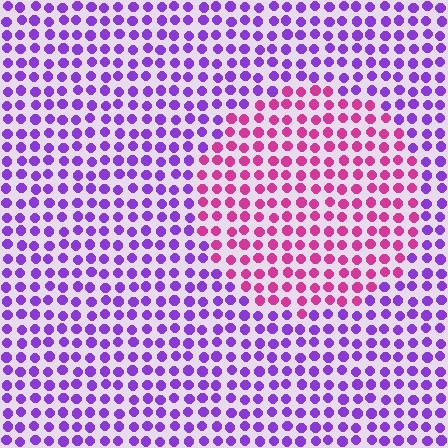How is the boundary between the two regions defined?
The boundary is defined purely by a slight shift in hue (about 51 degrees). Spacing, size, and orientation are identical on both sides.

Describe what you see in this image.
The image is filled with small purple elements in a uniform arrangement. A circle-shaped region is visible where the elements are tinted to a slightly different hue, forming a subtle color boundary.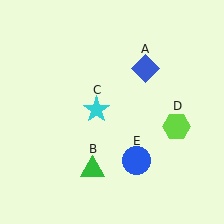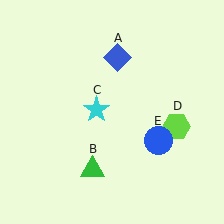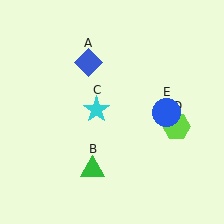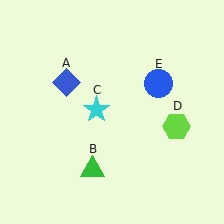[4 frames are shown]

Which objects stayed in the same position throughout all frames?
Green triangle (object B) and cyan star (object C) and lime hexagon (object D) remained stationary.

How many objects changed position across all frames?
2 objects changed position: blue diamond (object A), blue circle (object E).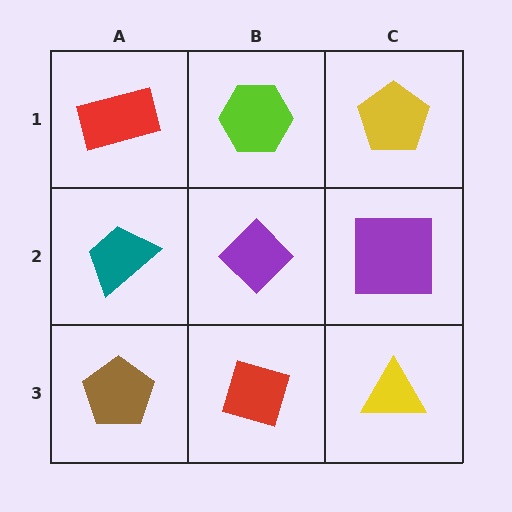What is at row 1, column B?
A lime hexagon.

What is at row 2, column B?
A purple diamond.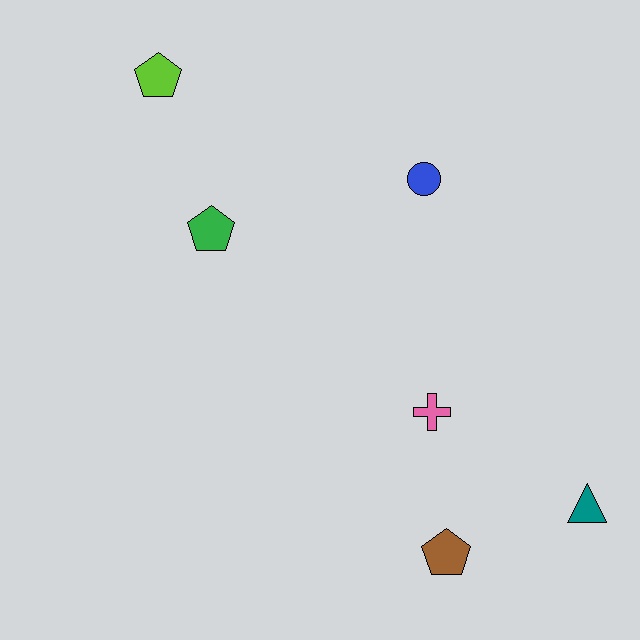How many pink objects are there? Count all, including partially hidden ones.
There is 1 pink object.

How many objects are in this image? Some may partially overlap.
There are 6 objects.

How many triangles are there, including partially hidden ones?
There is 1 triangle.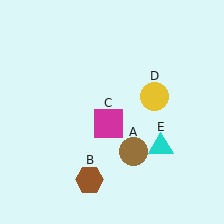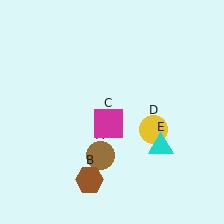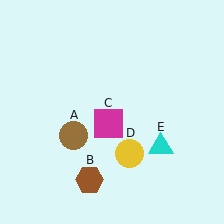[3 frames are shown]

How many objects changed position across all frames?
2 objects changed position: brown circle (object A), yellow circle (object D).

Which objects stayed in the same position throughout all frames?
Brown hexagon (object B) and magenta square (object C) and cyan triangle (object E) remained stationary.